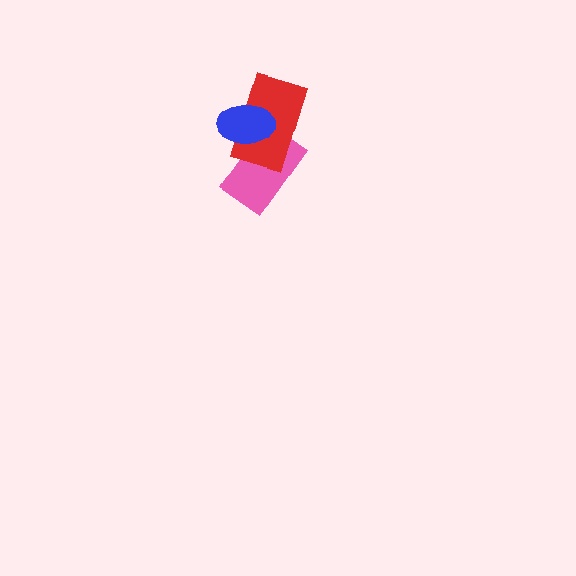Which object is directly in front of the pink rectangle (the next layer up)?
The red rectangle is directly in front of the pink rectangle.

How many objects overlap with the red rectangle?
2 objects overlap with the red rectangle.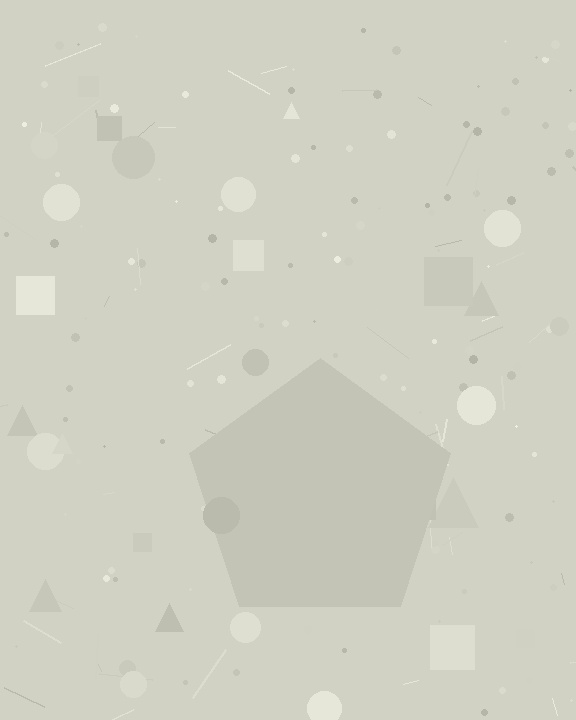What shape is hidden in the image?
A pentagon is hidden in the image.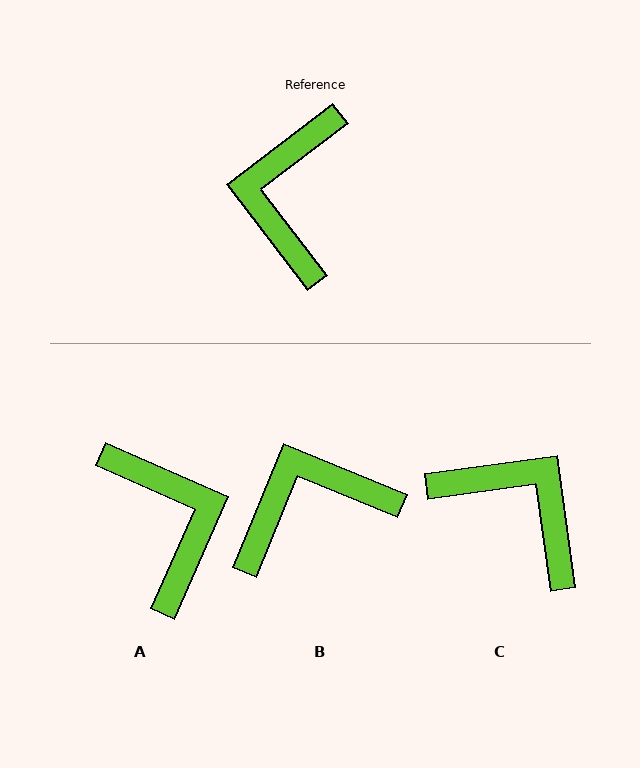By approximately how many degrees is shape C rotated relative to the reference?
Approximately 119 degrees clockwise.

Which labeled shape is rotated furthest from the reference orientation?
A, about 151 degrees away.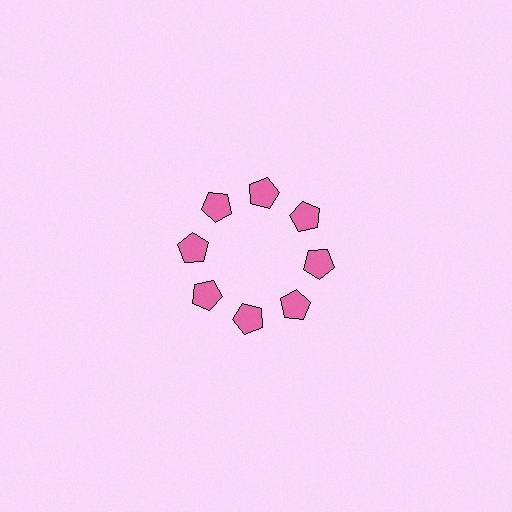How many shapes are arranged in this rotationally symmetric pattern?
There are 8 shapes, arranged in 8 groups of 1.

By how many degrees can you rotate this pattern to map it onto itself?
The pattern maps onto itself every 45 degrees of rotation.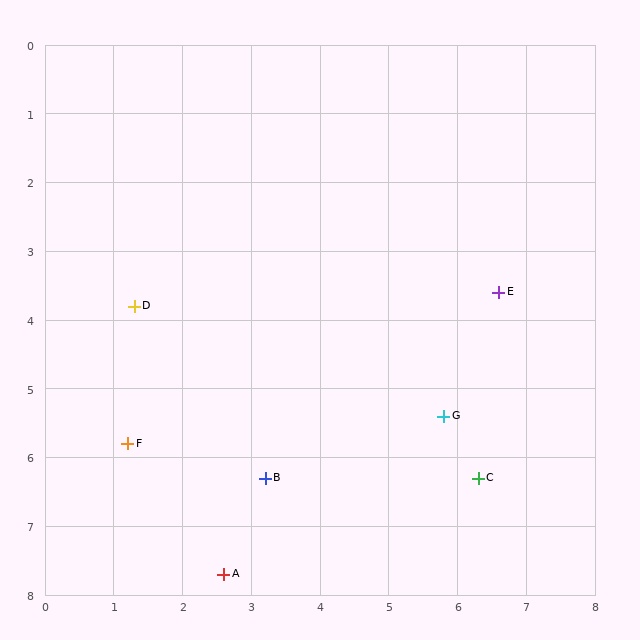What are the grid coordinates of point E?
Point E is at approximately (6.6, 3.6).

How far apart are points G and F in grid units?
Points G and F are about 4.6 grid units apart.